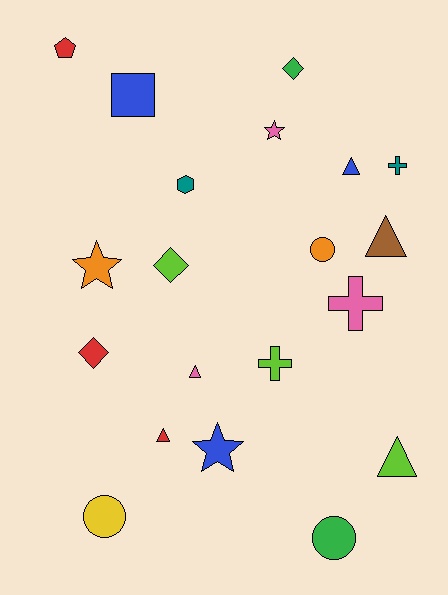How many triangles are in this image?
There are 5 triangles.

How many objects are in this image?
There are 20 objects.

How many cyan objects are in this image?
There are no cyan objects.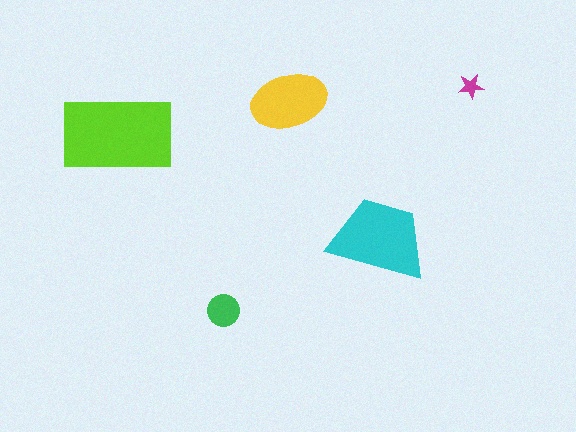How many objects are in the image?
There are 5 objects in the image.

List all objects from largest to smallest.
The lime rectangle, the cyan trapezoid, the yellow ellipse, the green circle, the magenta star.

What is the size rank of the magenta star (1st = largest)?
5th.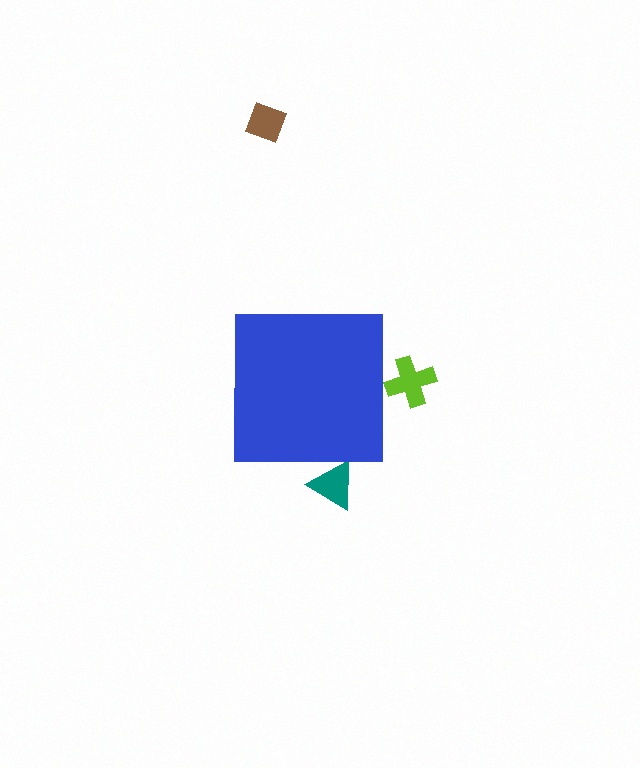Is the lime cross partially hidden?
Yes, the lime cross is partially hidden behind the blue square.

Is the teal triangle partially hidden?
Yes, the teal triangle is partially hidden behind the blue square.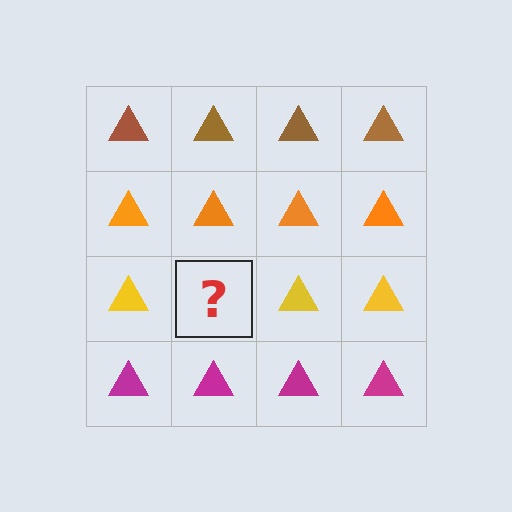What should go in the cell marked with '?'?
The missing cell should contain a yellow triangle.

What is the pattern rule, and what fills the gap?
The rule is that each row has a consistent color. The gap should be filled with a yellow triangle.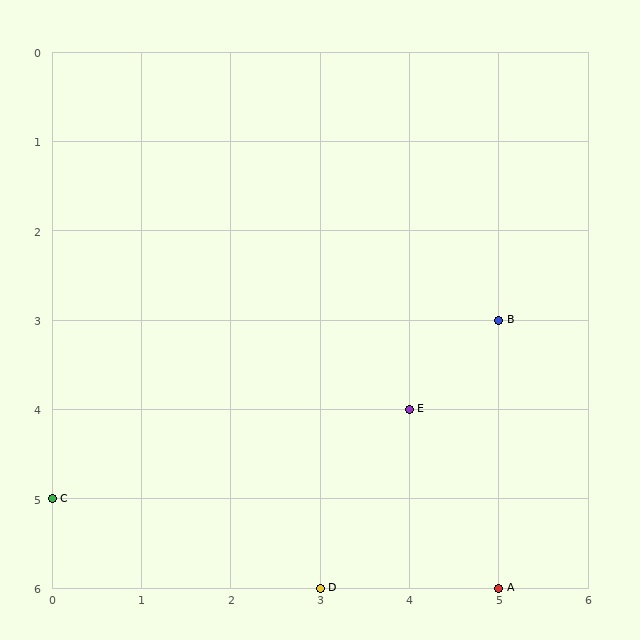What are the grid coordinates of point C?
Point C is at grid coordinates (0, 5).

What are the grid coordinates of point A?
Point A is at grid coordinates (5, 6).